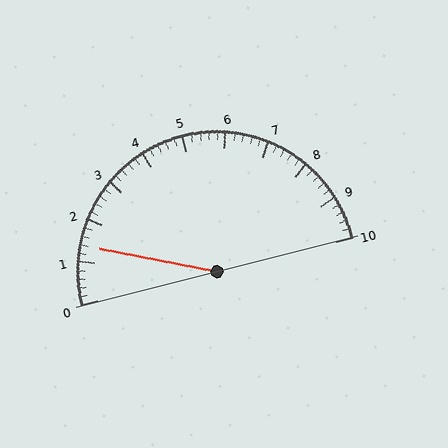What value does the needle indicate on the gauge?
The needle indicates approximately 1.4.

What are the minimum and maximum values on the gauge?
The gauge ranges from 0 to 10.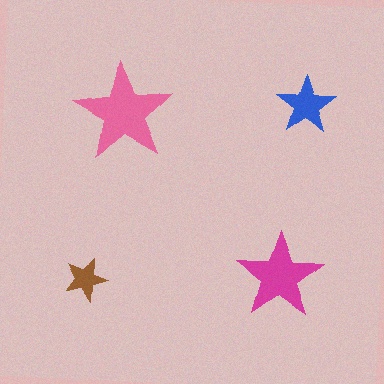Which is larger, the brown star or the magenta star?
The magenta one.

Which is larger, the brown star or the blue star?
The blue one.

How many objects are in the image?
There are 4 objects in the image.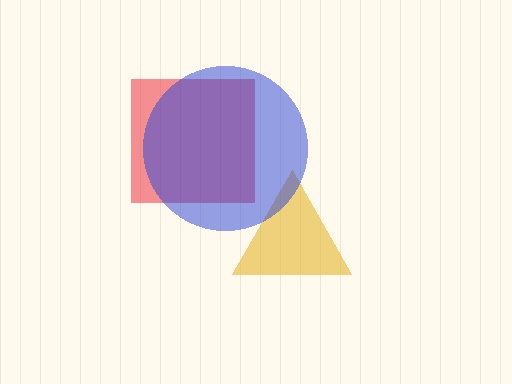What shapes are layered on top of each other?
The layered shapes are: a red square, a yellow triangle, a blue circle.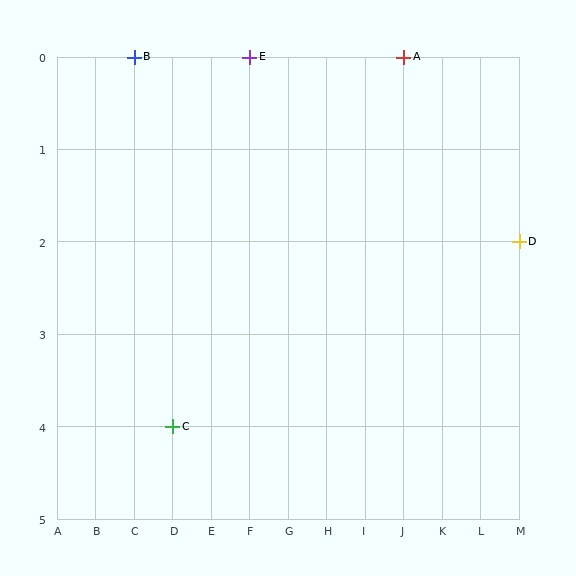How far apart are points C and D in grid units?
Points C and D are 9 columns and 2 rows apart (about 9.2 grid units diagonally).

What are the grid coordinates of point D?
Point D is at grid coordinates (M, 2).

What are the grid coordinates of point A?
Point A is at grid coordinates (J, 0).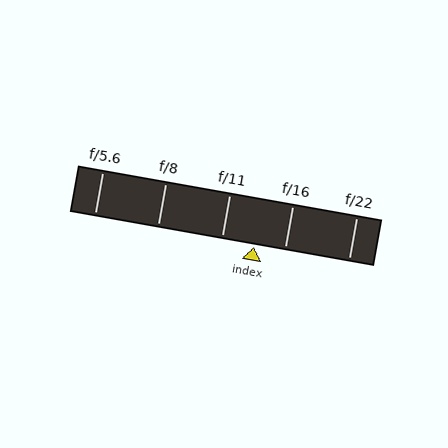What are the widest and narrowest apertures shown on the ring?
The widest aperture shown is f/5.6 and the narrowest is f/22.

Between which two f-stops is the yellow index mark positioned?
The index mark is between f/11 and f/16.